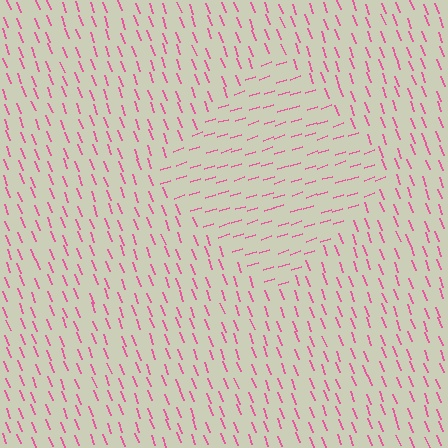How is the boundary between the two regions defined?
The boundary is defined purely by a change in line orientation (approximately 87 degrees difference). All lines are the same color and thickness.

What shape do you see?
I see a diamond.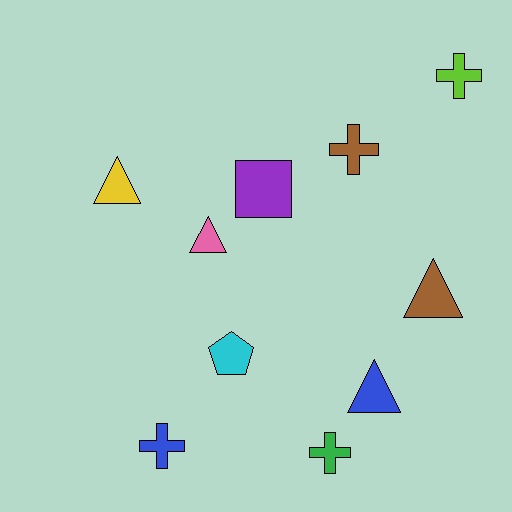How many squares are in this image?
There is 1 square.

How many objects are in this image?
There are 10 objects.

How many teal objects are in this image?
There are no teal objects.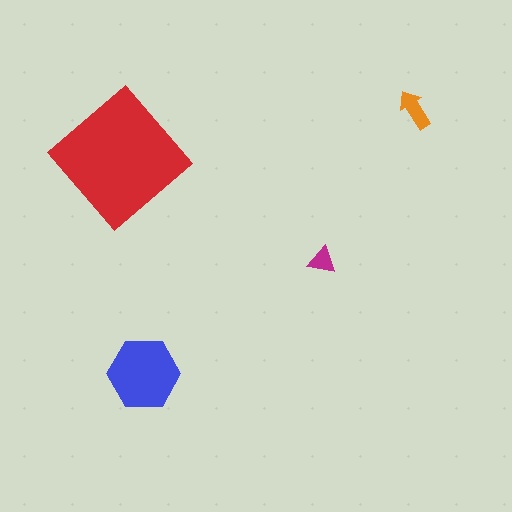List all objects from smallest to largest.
The magenta triangle, the orange arrow, the blue hexagon, the red diamond.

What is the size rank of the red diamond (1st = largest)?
1st.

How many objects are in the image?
There are 4 objects in the image.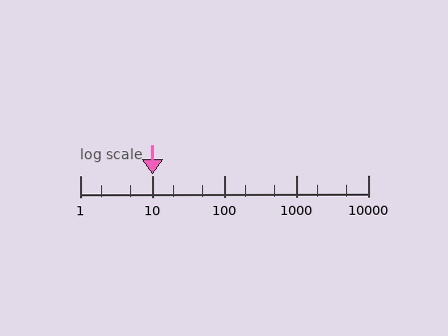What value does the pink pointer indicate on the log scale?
The pointer indicates approximately 10.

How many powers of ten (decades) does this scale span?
The scale spans 4 decades, from 1 to 10000.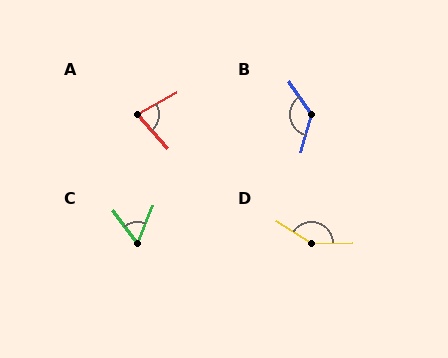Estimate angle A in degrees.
Approximately 78 degrees.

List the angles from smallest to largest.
C (59°), A (78°), B (130°), D (146°).